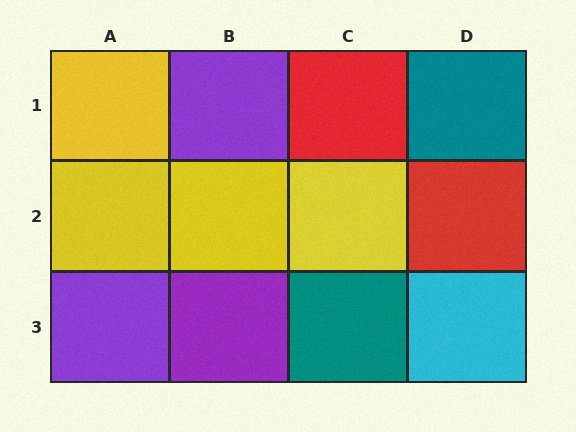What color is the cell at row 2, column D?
Red.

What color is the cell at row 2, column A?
Yellow.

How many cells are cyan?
1 cell is cyan.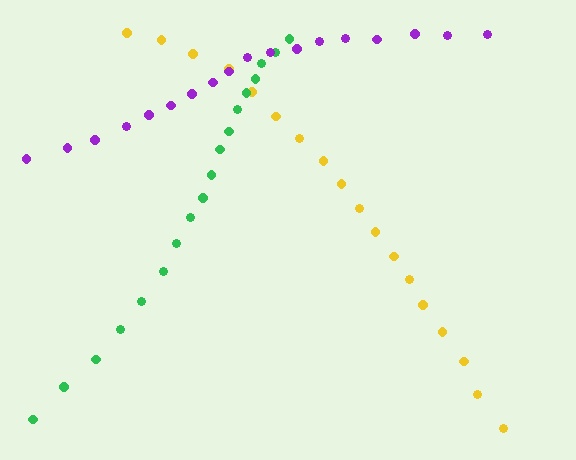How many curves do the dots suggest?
There are 3 distinct paths.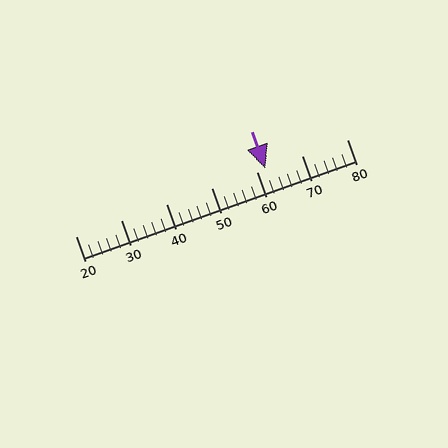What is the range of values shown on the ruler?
The ruler shows values from 20 to 80.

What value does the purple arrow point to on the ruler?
The purple arrow points to approximately 62.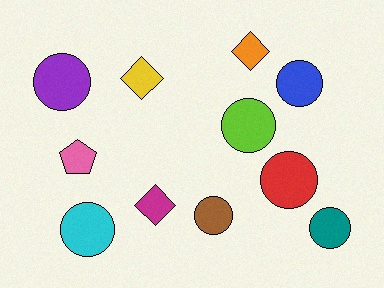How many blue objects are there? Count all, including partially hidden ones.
There is 1 blue object.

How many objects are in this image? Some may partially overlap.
There are 11 objects.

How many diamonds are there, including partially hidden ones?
There are 3 diamonds.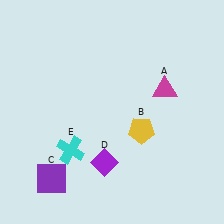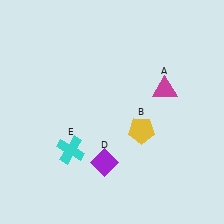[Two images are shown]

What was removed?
The purple square (C) was removed in Image 2.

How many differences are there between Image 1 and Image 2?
There is 1 difference between the two images.